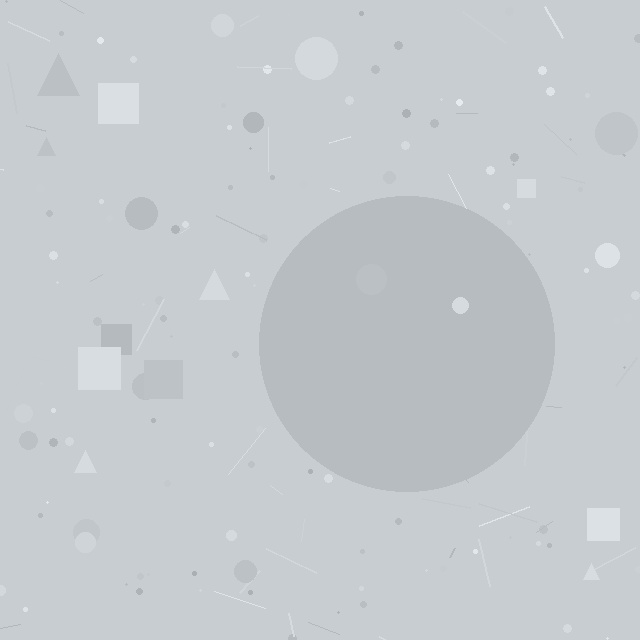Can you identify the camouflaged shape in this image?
The camouflaged shape is a circle.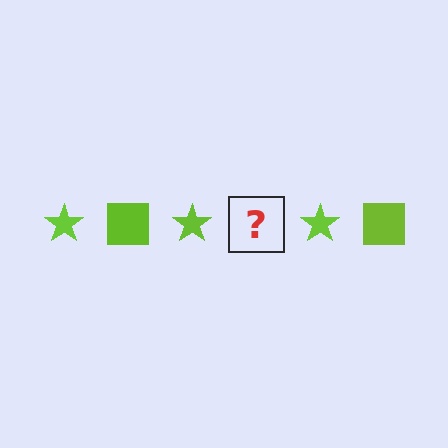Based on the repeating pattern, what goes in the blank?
The blank should be a lime square.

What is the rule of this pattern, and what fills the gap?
The rule is that the pattern cycles through star, square shapes in lime. The gap should be filled with a lime square.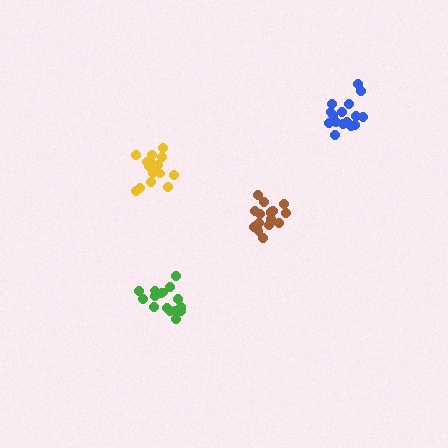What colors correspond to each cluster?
The clusters are colored: yellow, brown, green, blue.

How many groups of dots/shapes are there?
There are 4 groups.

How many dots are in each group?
Group 1: 16 dots, Group 2: 19 dots, Group 3: 16 dots, Group 4: 17 dots (68 total).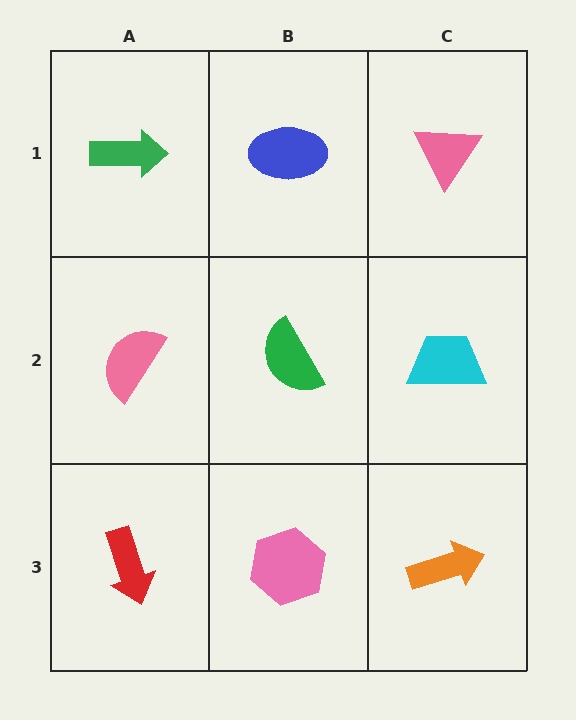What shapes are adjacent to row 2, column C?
A pink triangle (row 1, column C), an orange arrow (row 3, column C), a green semicircle (row 2, column B).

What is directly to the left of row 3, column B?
A red arrow.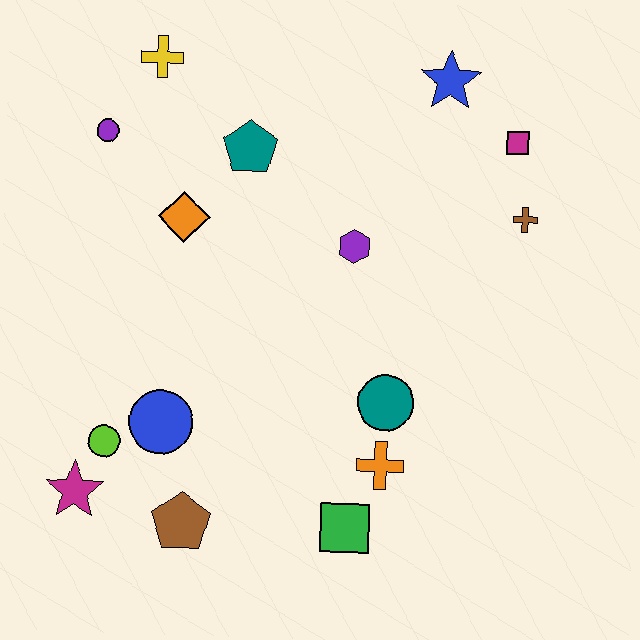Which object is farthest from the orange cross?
The yellow cross is farthest from the orange cross.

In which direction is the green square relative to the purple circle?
The green square is below the purple circle.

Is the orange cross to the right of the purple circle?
Yes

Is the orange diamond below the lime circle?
No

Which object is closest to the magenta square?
The brown cross is closest to the magenta square.